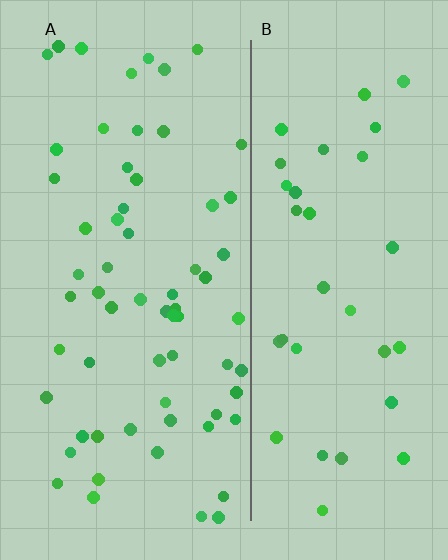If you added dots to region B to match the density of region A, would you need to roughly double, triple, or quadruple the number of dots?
Approximately double.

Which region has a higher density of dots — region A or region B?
A (the left).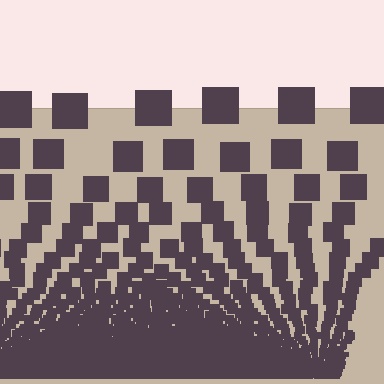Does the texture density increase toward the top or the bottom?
Density increases toward the bottom.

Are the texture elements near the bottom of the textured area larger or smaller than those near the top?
Smaller. The gradient is inverted — elements near the bottom are smaller and denser.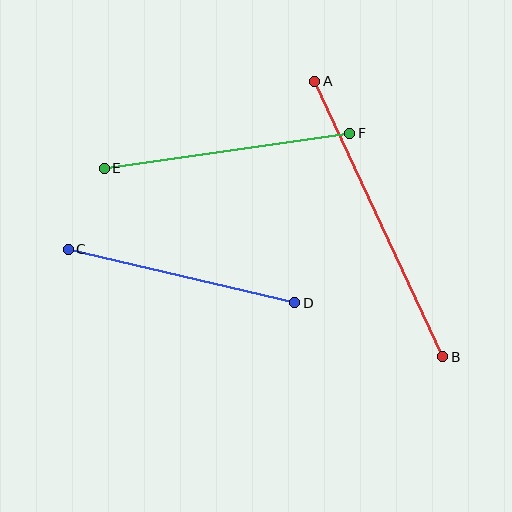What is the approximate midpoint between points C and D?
The midpoint is at approximately (181, 276) pixels.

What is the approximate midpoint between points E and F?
The midpoint is at approximately (227, 151) pixels.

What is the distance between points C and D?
The distance is approximately 233 pixels.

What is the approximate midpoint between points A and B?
The midpoint is at approximately (379, 219) pixels.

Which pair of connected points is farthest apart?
Points A and B are farthest apart.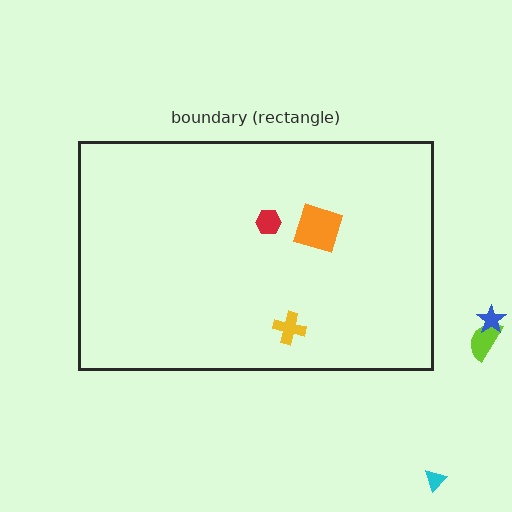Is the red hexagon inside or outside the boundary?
Inside.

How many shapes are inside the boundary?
3 inside, 3 outside.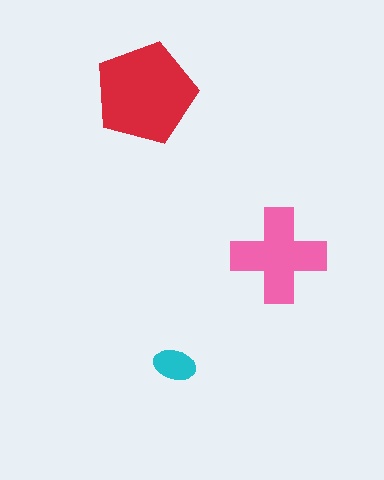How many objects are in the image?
There are 3 objects in the image.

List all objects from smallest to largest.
The cyan ellipse, the pink cross, the red pentagon.